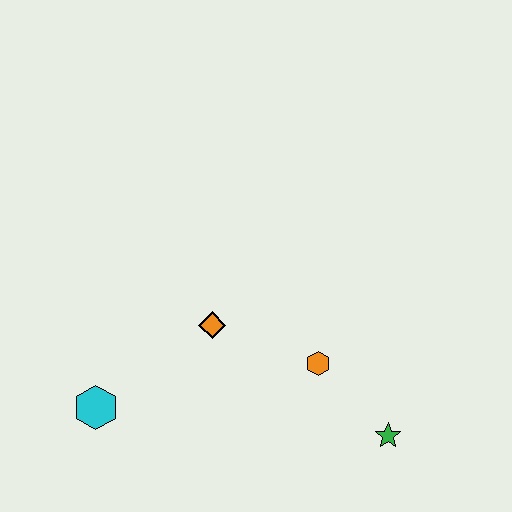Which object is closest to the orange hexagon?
The green star is closest to the orange hexagon.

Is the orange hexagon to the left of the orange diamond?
No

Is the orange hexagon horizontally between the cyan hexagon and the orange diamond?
No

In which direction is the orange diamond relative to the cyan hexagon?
The orange diamond is to the right of the cyan hexagon.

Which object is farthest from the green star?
The cyan hexagon is farthest from the green star.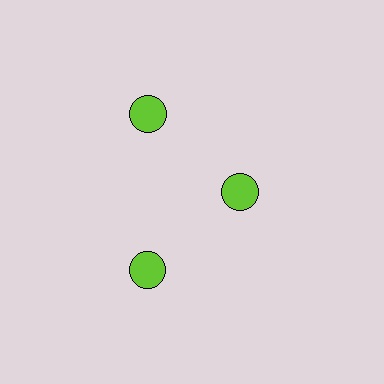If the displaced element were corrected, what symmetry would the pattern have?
It would have 3-fold rotational symmetry — the pattern would map onto itself every 120 degrees.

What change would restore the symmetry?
The symmetry would be restored by moving it outward, back onto the ring so that all 3 circles sit at equal angles and equal distance from the center.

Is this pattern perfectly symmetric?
No. The 3 lime circles are arranged in a ring, but one element near the 3 o'clock position is pulled inward toward the center, breaking the 3-fold rotational symmetry.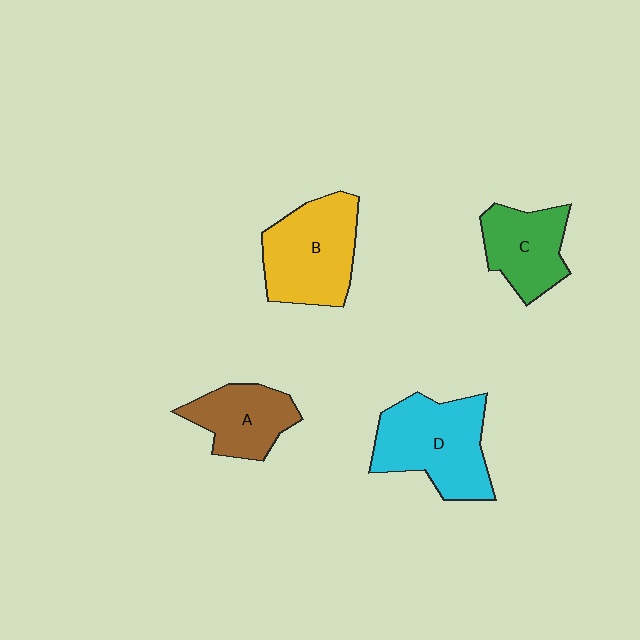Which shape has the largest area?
Shape D (cyan).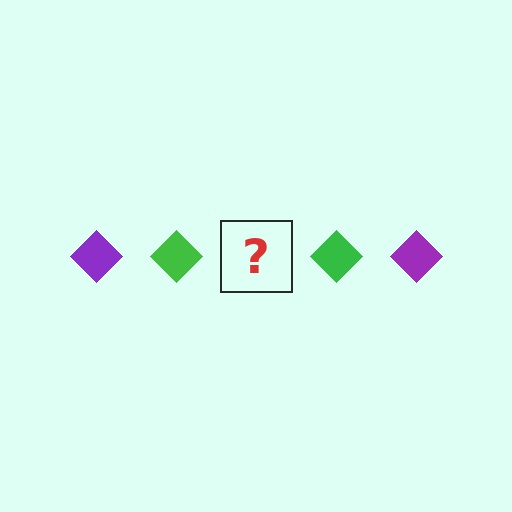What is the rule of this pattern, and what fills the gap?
The rule is that the pattern cycles through purple, green diamonds. The gap should be filled with a purple diamond.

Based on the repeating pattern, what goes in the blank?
The blank should be a purple diamond.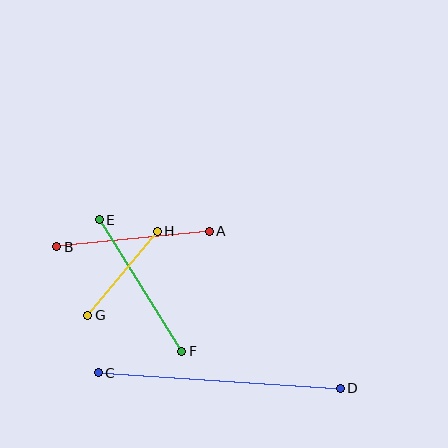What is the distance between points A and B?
The distance is approximately 153 pixels.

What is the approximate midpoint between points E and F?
The midpoint is at approximately (141, 285) pixels.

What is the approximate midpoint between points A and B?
The midpoint is at approximately (133, 239) pixels.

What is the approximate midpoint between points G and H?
The midpoint is at approximately (123, 273) pixels.